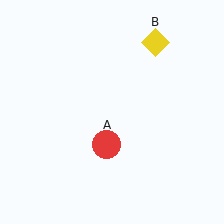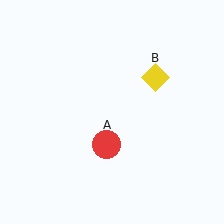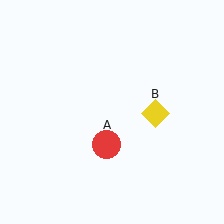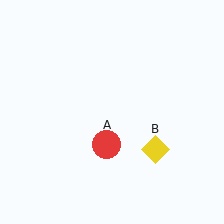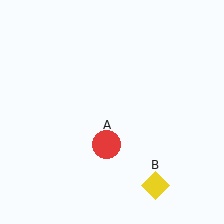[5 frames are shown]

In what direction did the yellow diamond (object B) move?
The yellow diamond (object B) moved down.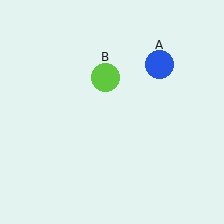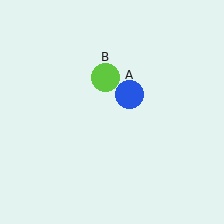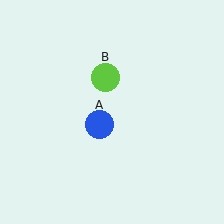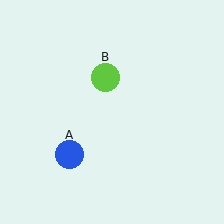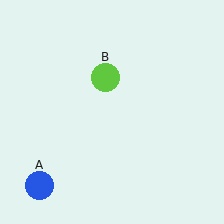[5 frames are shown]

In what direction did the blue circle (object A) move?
The blue circle (object A) moved down and to the left.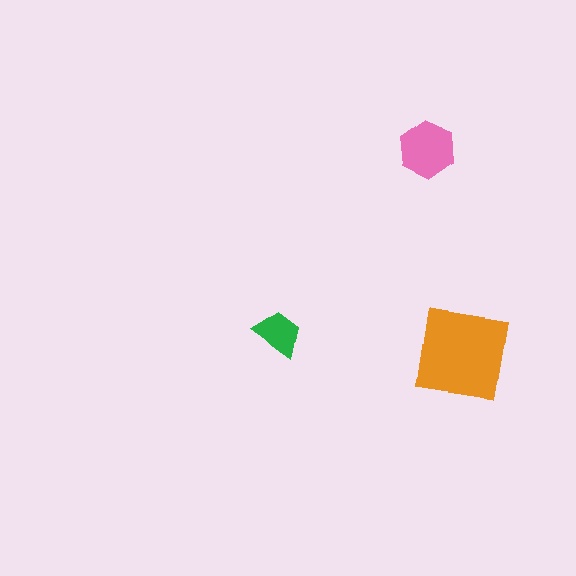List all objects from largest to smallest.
The orange square, the pink hexagon, the green trapezoid.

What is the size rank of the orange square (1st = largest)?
1st.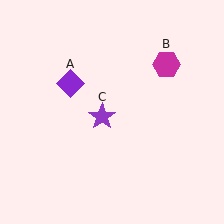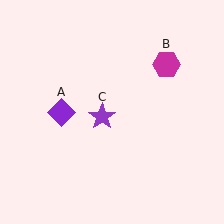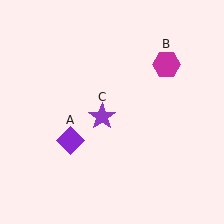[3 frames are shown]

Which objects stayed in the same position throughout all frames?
Magenta hexagon (object B) and purple star (object C) remained stationary.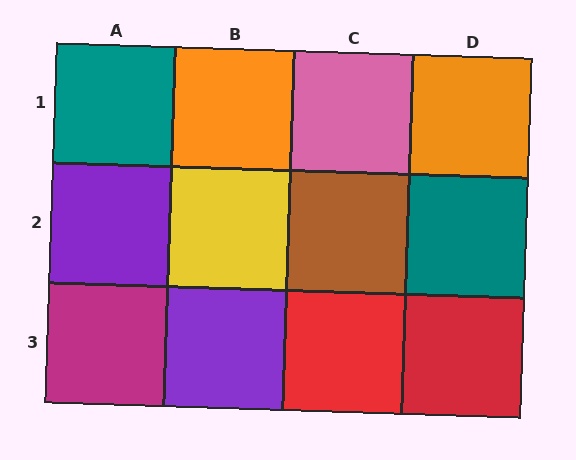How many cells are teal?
2 cells are teal.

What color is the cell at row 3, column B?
Purple.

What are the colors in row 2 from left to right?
Purple, yellow, brown, teal.